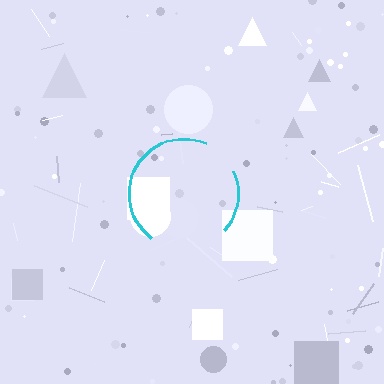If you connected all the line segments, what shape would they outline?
They would outline a circle.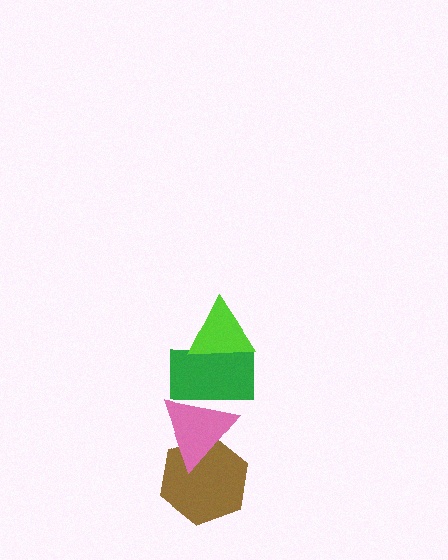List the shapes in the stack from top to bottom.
From top to bottom: the lime triangle, the green rectangle, the pink triangle, the brown hexagon.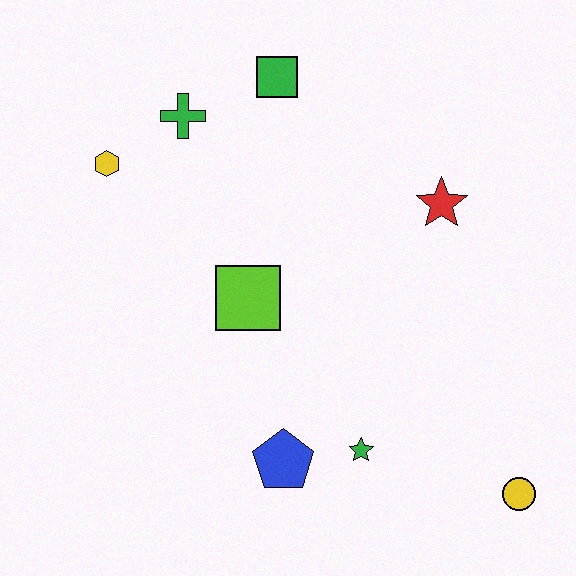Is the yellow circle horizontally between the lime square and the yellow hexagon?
No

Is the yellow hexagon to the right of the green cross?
No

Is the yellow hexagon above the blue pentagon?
Yes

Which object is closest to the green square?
The green cross is closest to the green square.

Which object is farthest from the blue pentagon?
The green square is farthest from the blue pentagon.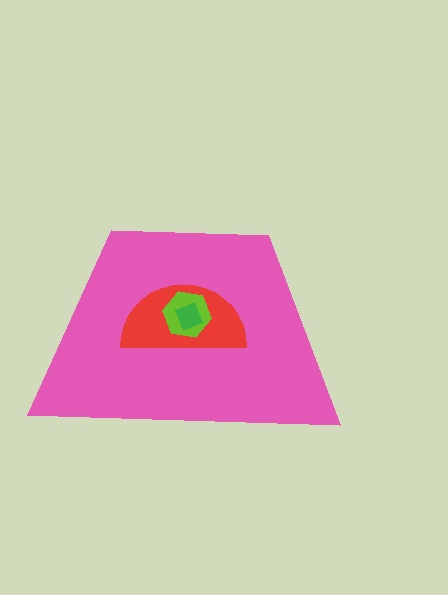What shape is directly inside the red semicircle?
The lime hexagon.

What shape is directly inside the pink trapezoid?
The red semicircle.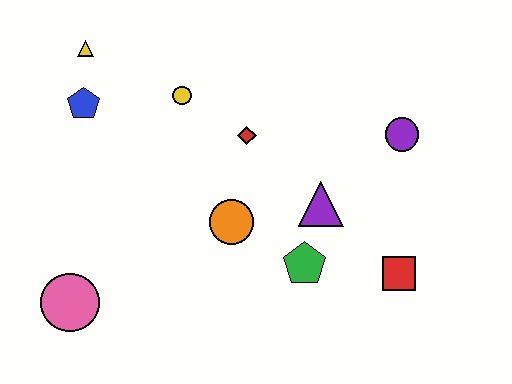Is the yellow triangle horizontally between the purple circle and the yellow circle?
No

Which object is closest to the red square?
The green pentagon is closest to the red square.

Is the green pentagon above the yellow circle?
No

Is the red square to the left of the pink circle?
No